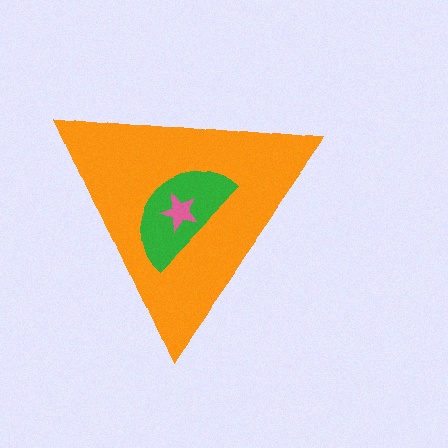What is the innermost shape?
The pink star.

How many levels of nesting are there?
3.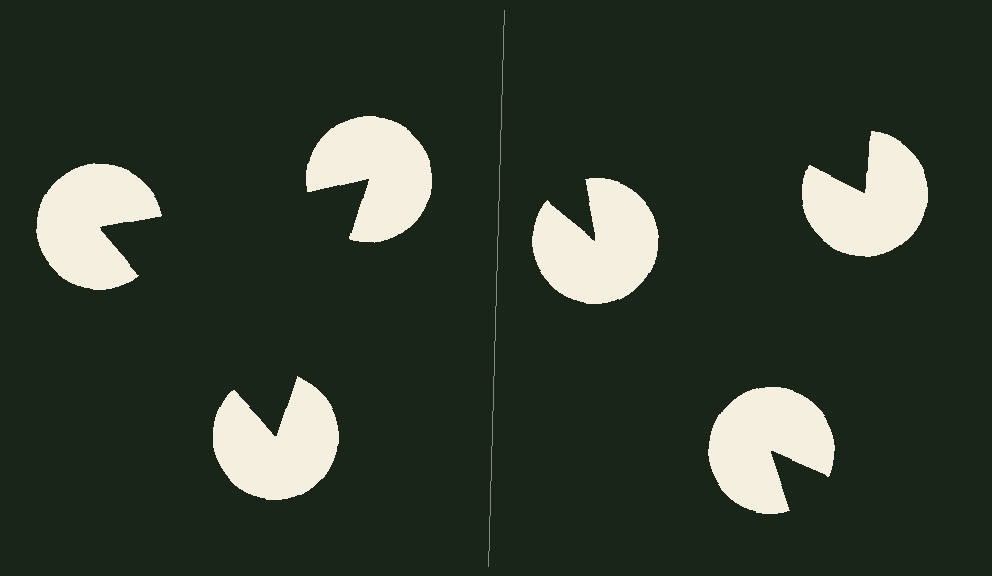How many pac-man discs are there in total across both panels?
6 — 3 on each side.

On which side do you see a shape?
An illusory triangle appears on the left side. On the right side the wedge cuts are rotated, so no coherent shape forms.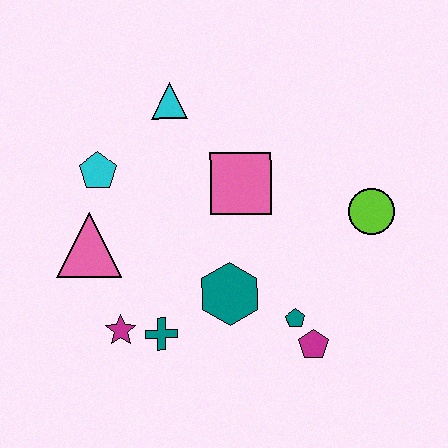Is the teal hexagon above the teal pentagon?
Yes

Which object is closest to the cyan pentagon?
The pink triangle is closest to the cyan pentagon.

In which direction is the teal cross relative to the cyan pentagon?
The teal cross is below the cyan pentagon.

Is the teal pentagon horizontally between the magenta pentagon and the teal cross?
Yes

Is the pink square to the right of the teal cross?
Yes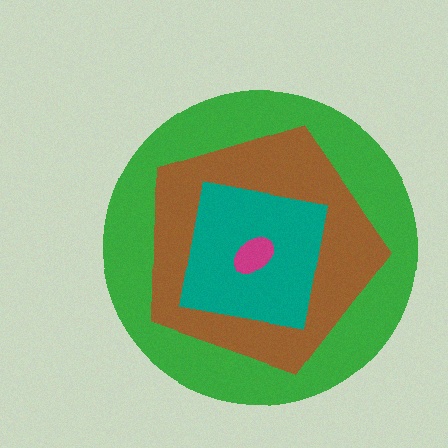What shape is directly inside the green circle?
The brown pentagon.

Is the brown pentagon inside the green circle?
Yes.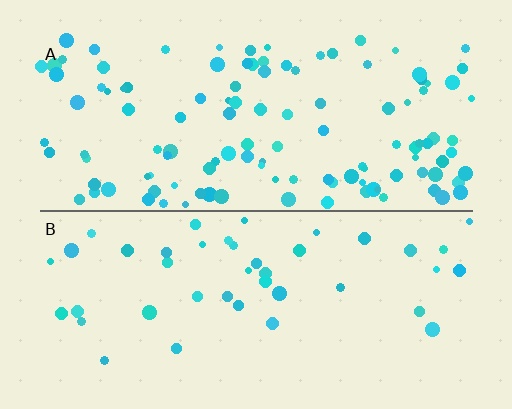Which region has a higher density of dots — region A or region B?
A (the top).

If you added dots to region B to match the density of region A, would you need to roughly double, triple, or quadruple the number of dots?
Approximately triple.